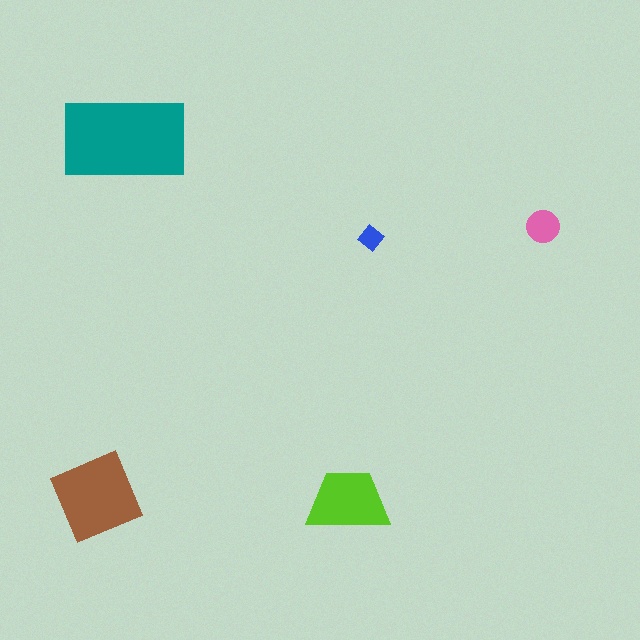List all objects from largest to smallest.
The teal rectangle, the brown square, the lime trapezoid, the pink circle, the blue diamond.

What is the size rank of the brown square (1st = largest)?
2nd.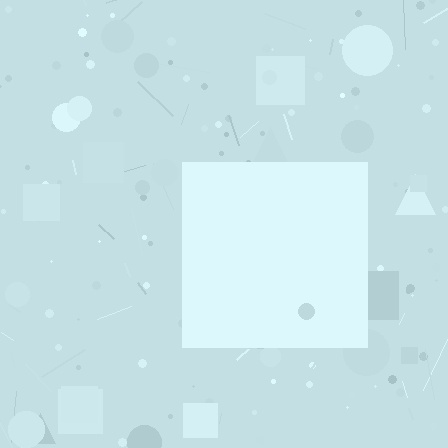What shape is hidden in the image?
A square is hidden in the image.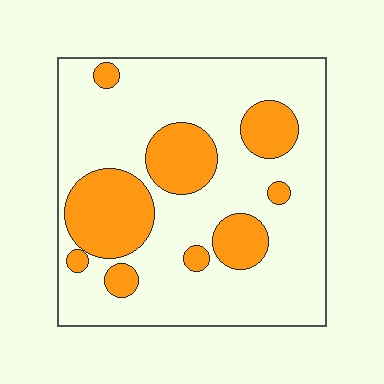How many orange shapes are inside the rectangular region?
9.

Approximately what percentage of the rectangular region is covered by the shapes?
Approximately 25%.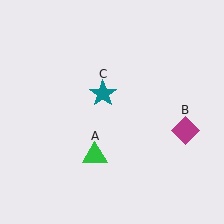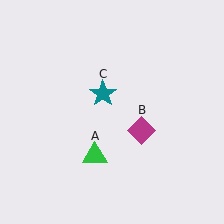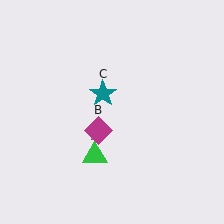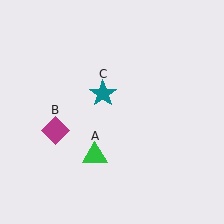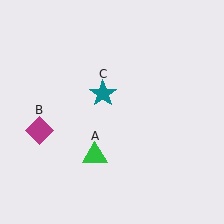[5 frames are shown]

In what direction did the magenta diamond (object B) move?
The magenta diamond (object B) moved left.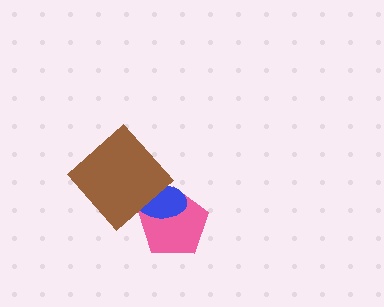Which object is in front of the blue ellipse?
The brown diamond is in front of the blue ellipse.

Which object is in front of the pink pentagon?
The blue ellipse is in front of the pink pentagon.